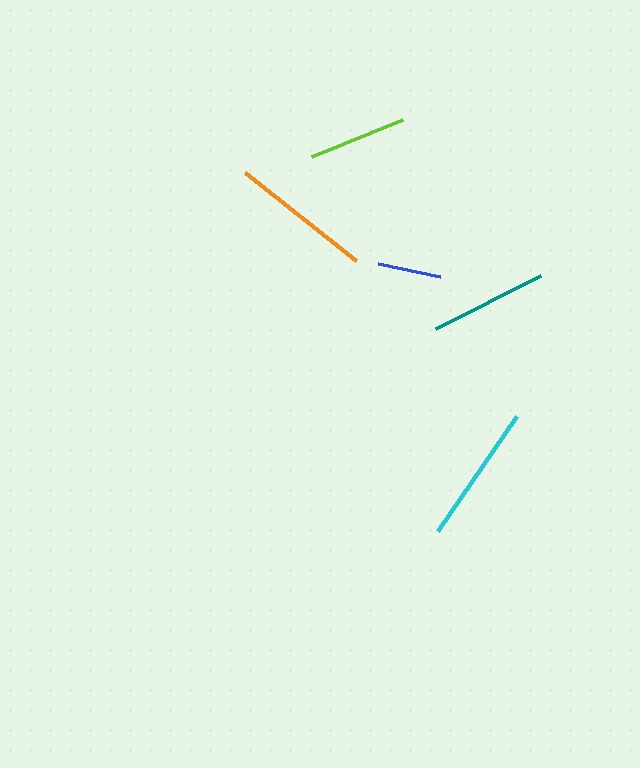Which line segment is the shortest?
The blue line is the shortest at approximately 64 pixels.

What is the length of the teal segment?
The teal segment is approximately 118 pixels long.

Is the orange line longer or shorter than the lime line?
The orange line is longer than the lime line.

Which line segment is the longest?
The orange line is the longest at approximately 142 pixels.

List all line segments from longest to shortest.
From longest to shortest: orange, cyan, teal, lime, blue.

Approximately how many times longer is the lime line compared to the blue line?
The lime line is approximately 1.5 times the length of the blue line.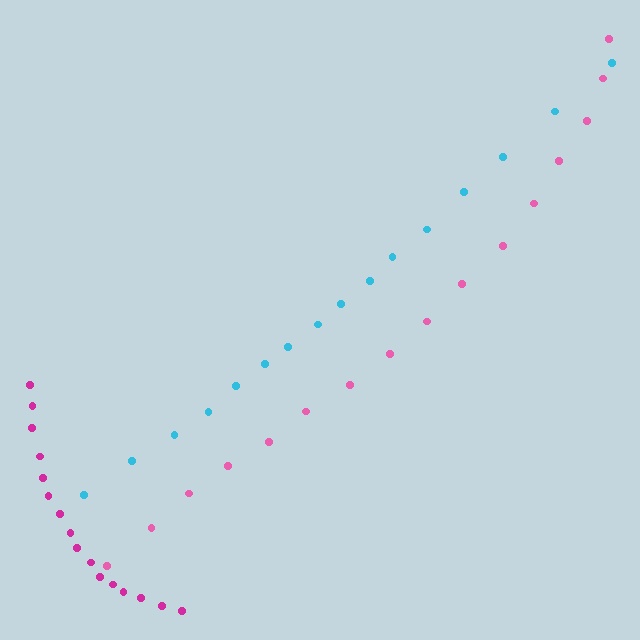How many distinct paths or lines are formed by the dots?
There are 3 distinct paths.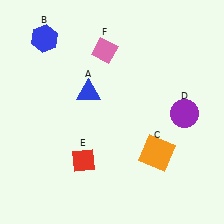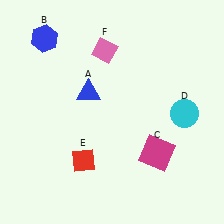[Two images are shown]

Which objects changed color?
C changed from orange to magenta. D changed from purple to cyan.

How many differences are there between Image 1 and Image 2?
There are 2 differences between the two images.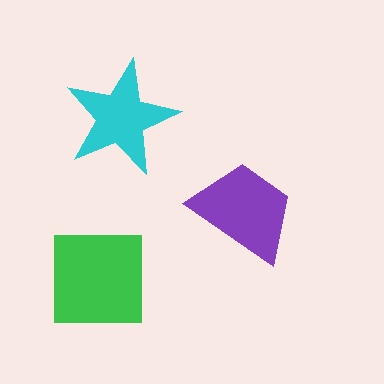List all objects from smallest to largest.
The cyan star, the purple trapezoid, the green square.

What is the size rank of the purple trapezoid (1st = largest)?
2nd.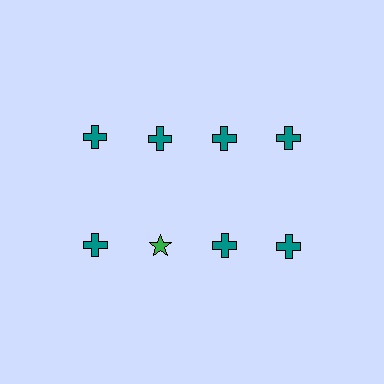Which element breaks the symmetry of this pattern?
The green star in the second row, second from left column breaks the symmetry. All other shapes are teal crosses.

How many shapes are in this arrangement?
There are 8 shapes arranged in a grid pattern.